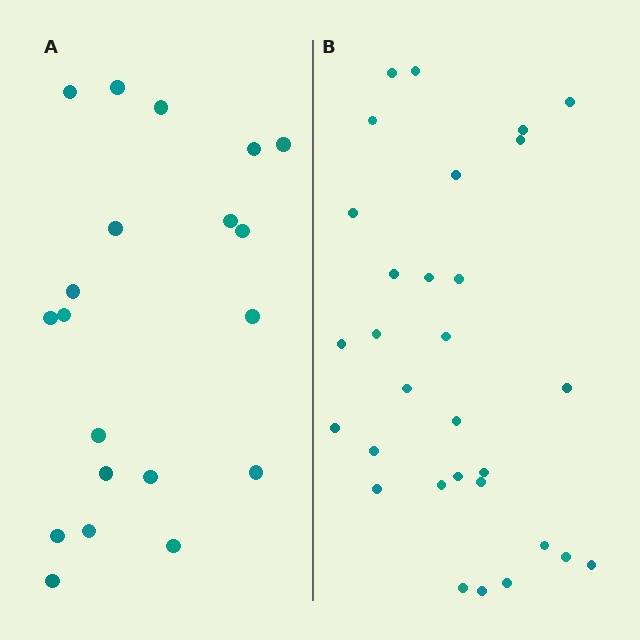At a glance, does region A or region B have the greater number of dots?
Region B (the right region) has more dots.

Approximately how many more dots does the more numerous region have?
Region B has roughly 10 or so more dots than region A.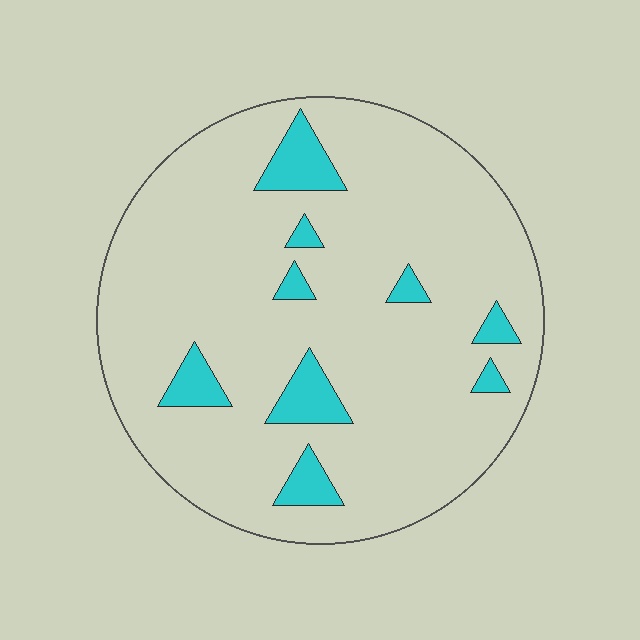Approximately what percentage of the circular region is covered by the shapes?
Approximately 10%.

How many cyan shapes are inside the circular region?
9.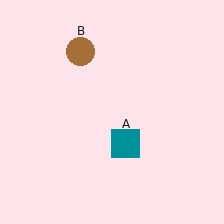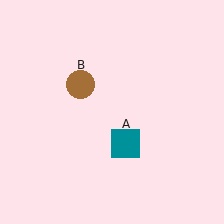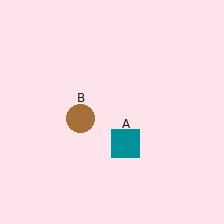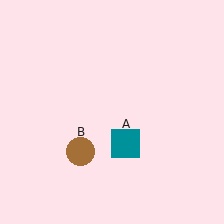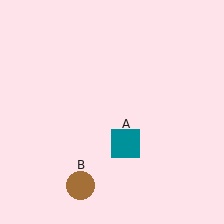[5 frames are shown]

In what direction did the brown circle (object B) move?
The brown circle (object B) moved down.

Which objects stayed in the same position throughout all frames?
Teal square (object A) remained stationary.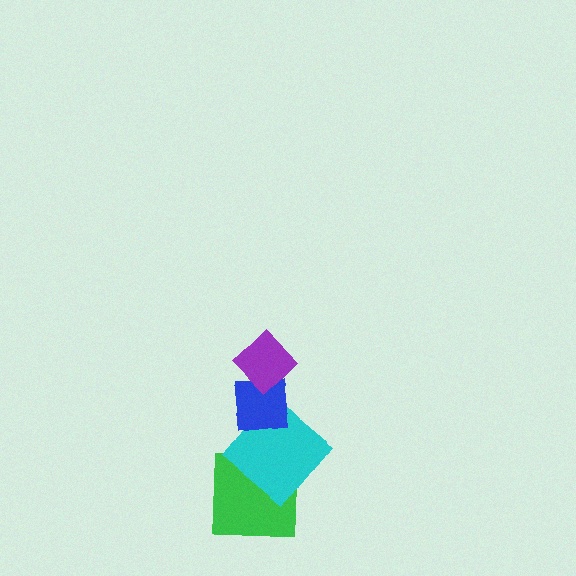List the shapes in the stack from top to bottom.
From top to bottom: the purple diamond, the blue square, the cyan diamond, the green square.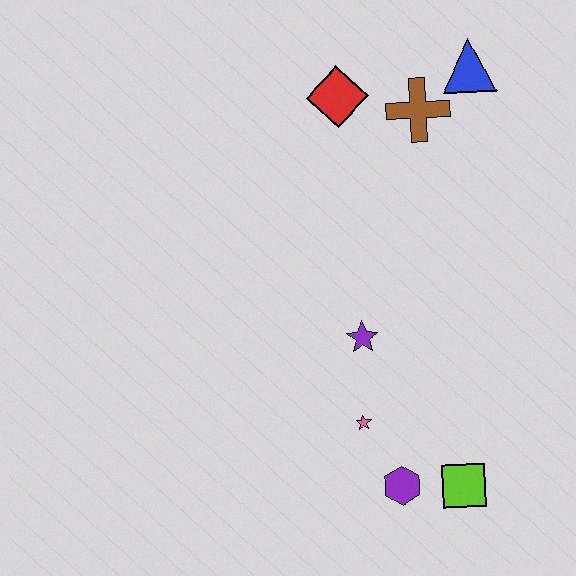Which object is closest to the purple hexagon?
The lime square is closest to the purple hexagon.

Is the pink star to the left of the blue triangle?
Yes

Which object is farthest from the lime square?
The blue triangle is farthest from the lime square.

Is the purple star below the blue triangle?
Yes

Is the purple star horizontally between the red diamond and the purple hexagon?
Yes